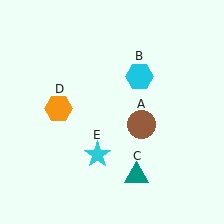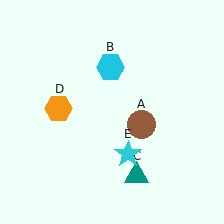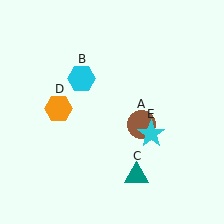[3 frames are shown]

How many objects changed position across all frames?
2 objects changed position: cyan hexagon (object B), cyan star (object E).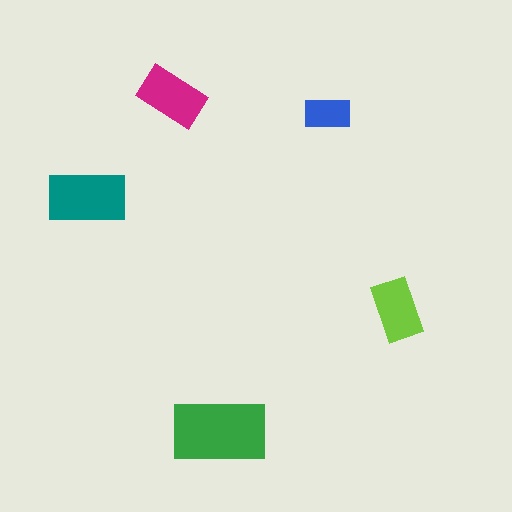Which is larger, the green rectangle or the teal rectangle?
The green one.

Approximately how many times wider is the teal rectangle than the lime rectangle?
About 1.5 times wider.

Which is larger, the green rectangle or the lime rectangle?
The green one.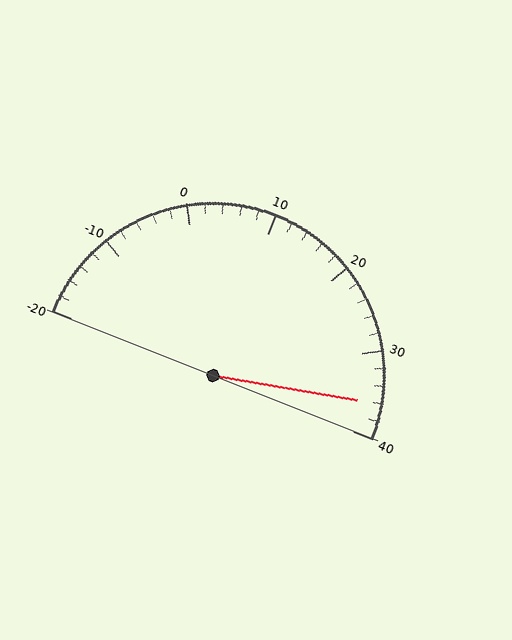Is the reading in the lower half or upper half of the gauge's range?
The reading is in the upper half of the range (-20 to 40).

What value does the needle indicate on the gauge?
The needle indicates approximately 36.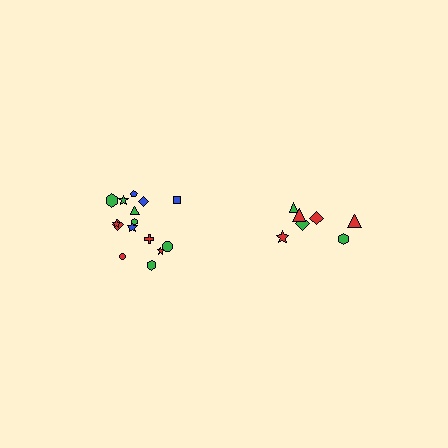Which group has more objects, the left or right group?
The left group.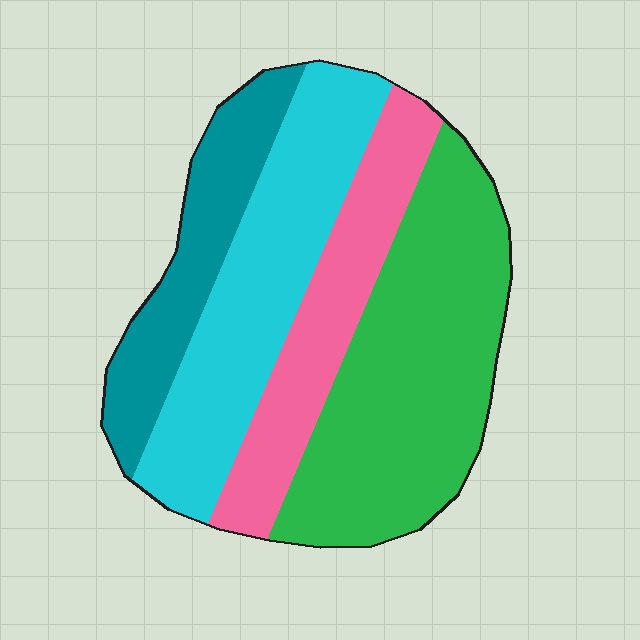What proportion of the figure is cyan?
Cyan covers roughly 30% of the figure.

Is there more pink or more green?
Green.